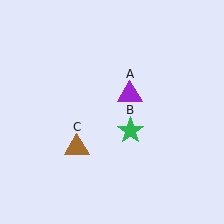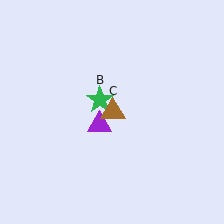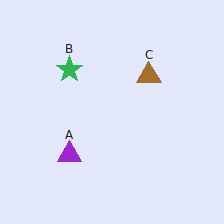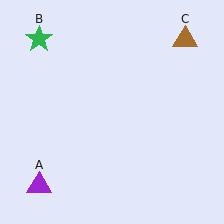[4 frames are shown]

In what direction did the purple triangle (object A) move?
The purple triangle (object A) moved down and to the left.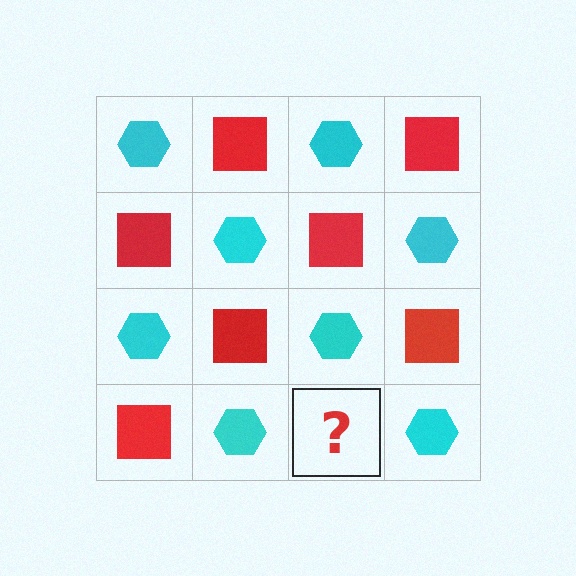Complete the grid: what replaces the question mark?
The question mark should be replaced with a red square.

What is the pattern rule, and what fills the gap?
The rule is that it alternates cyan hexagon and red square in a checkerboard pattern. The gap should be filled with a red square.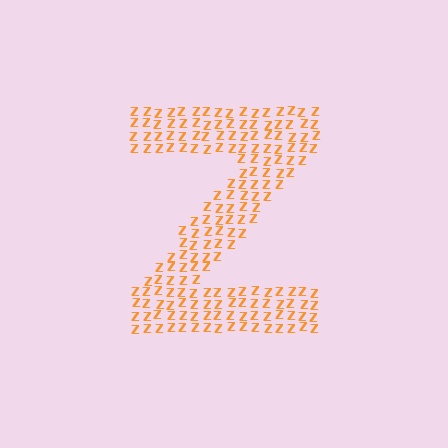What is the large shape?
The large shape is the letter Z.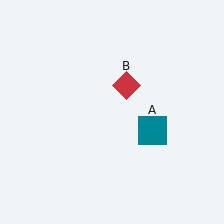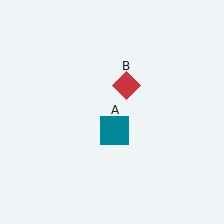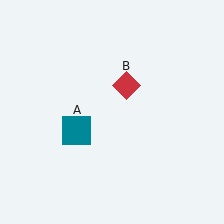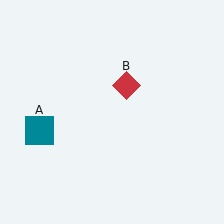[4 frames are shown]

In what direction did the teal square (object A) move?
The teal square (object A) moved left.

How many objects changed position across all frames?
1 object changed position: teal square (object A).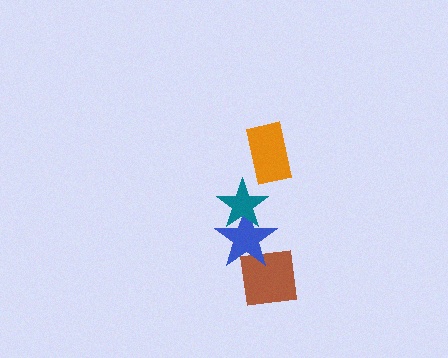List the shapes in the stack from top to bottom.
From top to bottom: the orange rectangle, the teal star, the blue star, the brown square.